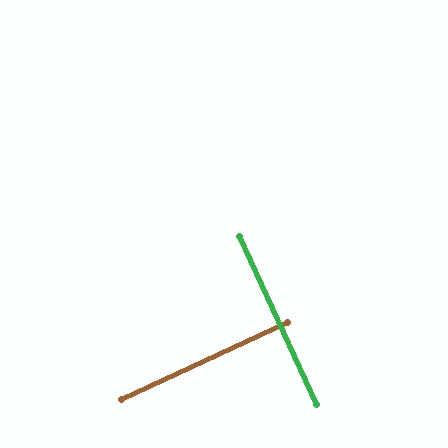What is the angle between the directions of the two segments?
Approximately 90 degrees.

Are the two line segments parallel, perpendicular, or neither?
Perpendicular — they meet at approximately 90°.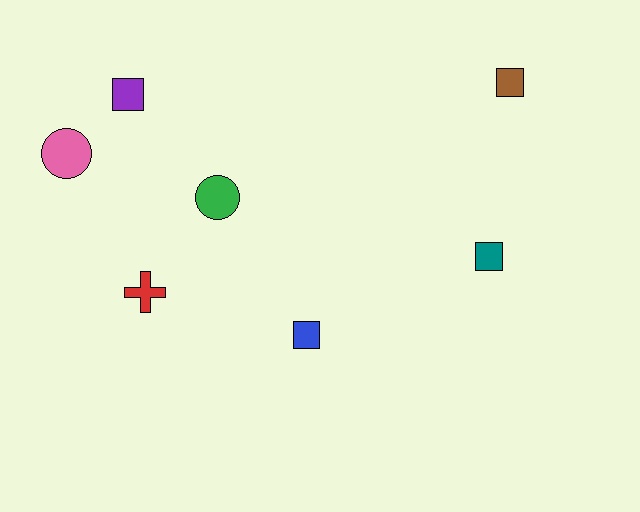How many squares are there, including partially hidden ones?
There are 4 squares.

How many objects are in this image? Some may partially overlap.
There are 7 objects.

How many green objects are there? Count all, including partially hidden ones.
There is 1 green object.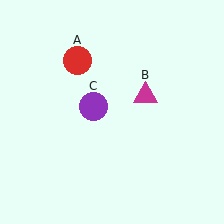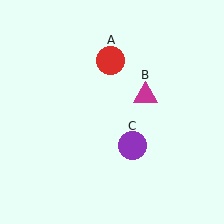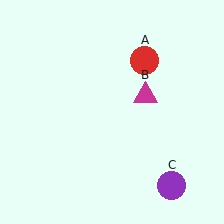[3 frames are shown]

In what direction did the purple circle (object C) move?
The purple circle (object C) moved down and to the right.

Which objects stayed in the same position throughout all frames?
Magenta triangle (object B) remained stationary.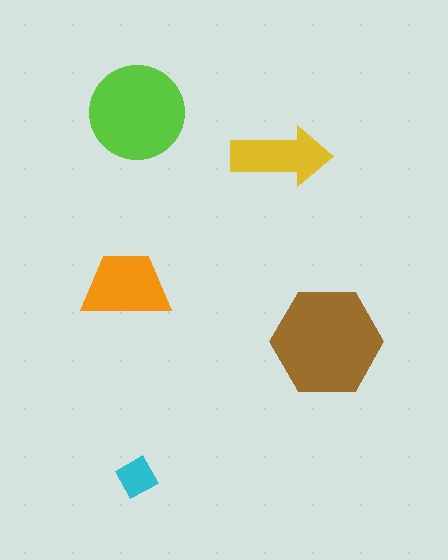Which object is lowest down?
The cyan diamond is bottommost.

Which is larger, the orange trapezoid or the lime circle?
The lime circle.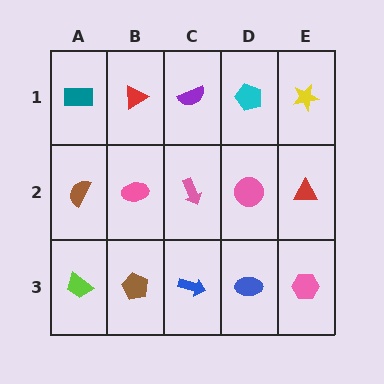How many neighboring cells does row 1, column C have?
3.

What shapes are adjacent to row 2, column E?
A yellow star (row 1, column E), a pink hexagon (row 3, column E), a pink circle (row 2, column D).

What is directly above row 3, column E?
A red triangle.